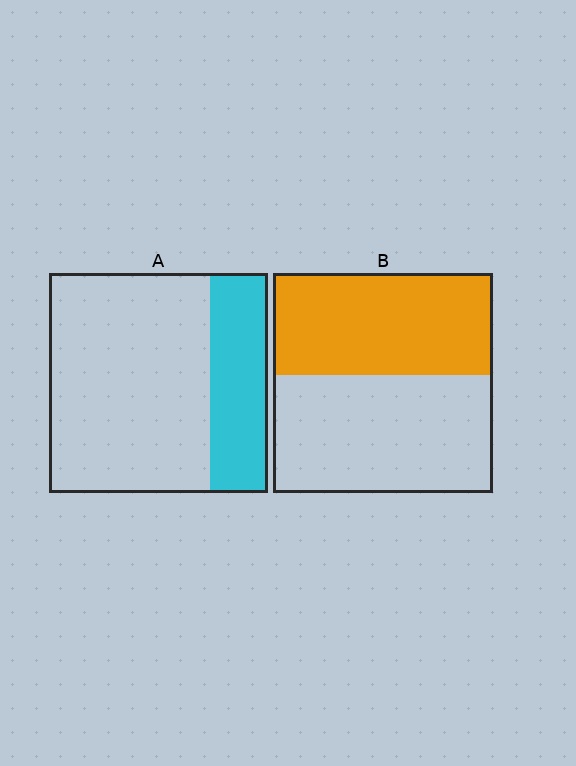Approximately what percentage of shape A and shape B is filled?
A is approximately 25% and B is approximately 45%.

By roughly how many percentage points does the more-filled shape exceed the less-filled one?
By roughly 20 percentage points (B over A).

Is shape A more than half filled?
No.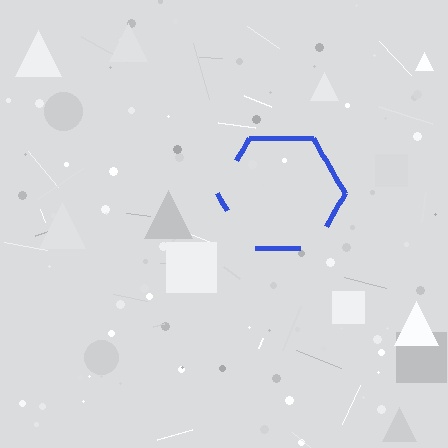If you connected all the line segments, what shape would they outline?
They would outline a hexagon.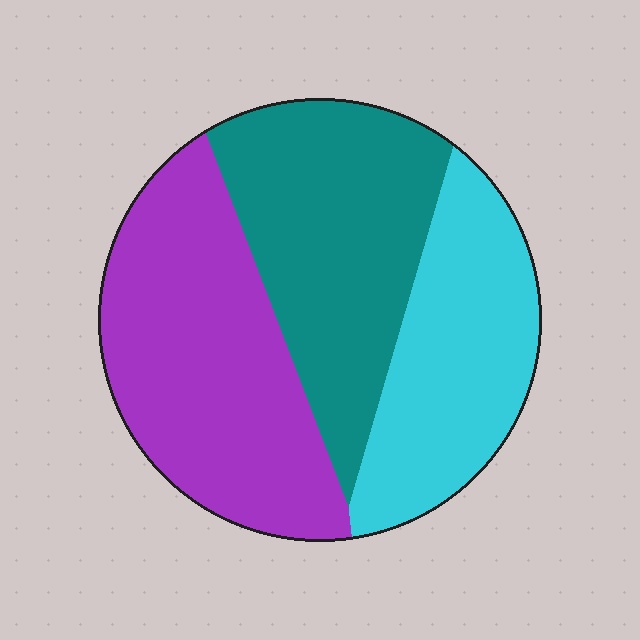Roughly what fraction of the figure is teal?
Teal takes up about one third (1/3) of the figure.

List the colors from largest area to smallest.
From largest to smallest: purple, teal, cyan.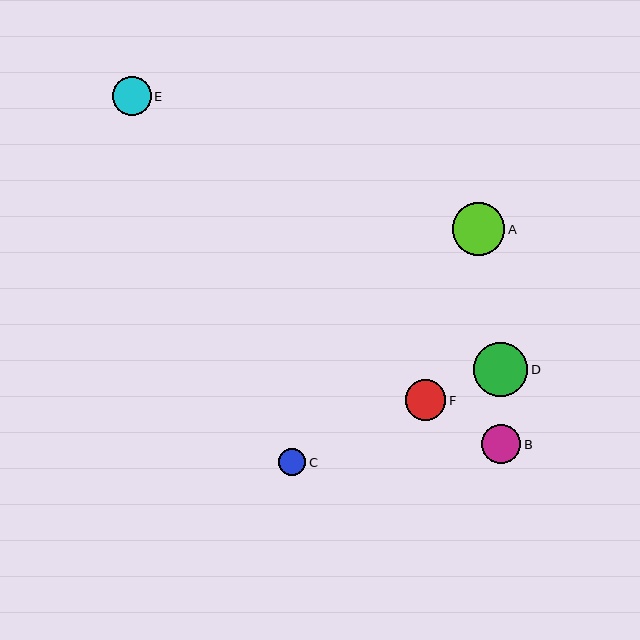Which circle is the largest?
Circle D is the largest with a size of approximately 54 pixels.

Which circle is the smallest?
Circle C is the smallest with a size of approximately 27 pixels.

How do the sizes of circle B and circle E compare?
Circle B and circle E are approximately the same size.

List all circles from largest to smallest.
From largest to smallest: D, A, F, B, E, C.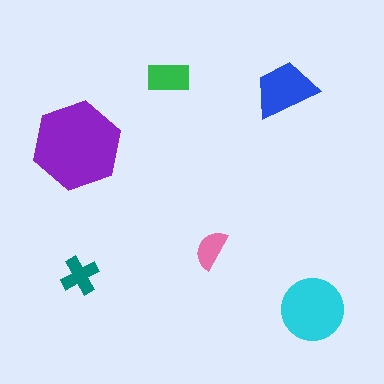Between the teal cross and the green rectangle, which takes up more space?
The green rectangle.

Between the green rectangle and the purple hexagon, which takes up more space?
The purple hexagon.